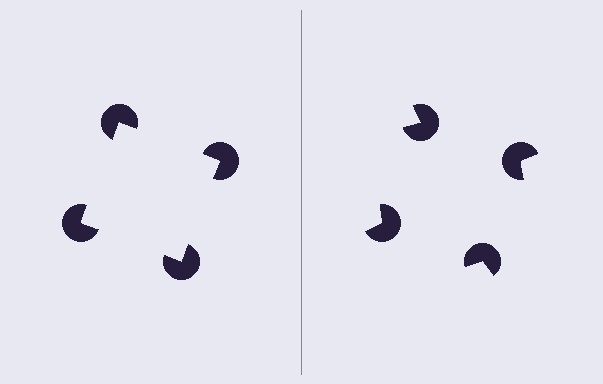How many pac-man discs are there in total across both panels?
8 — 4 on each side.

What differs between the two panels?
The pac-man discs are positioned identically on both sides; only the wedge orientations differ. On the left they align to a square; on the right they are misaligned.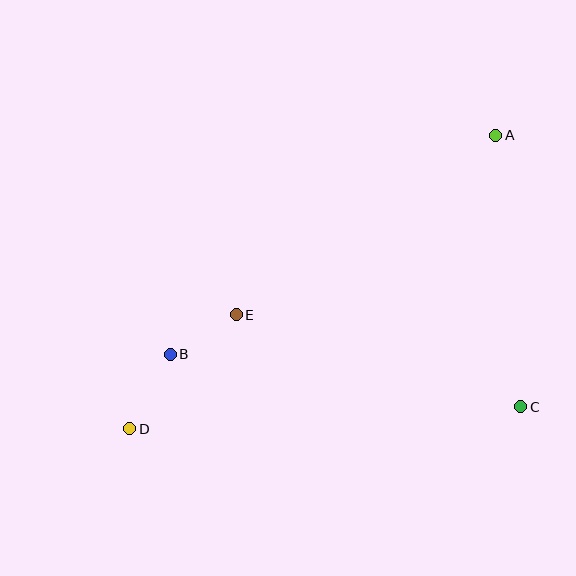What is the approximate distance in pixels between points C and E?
The distance between C and E is approximately 299 pixels.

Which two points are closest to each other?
Points B and E are closest to each other.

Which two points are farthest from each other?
Points A and D are farthest from each other.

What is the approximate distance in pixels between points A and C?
The distance between A and C is approximately 272 pixels.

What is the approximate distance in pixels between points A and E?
The distance between A and E is approximately 316 pixels.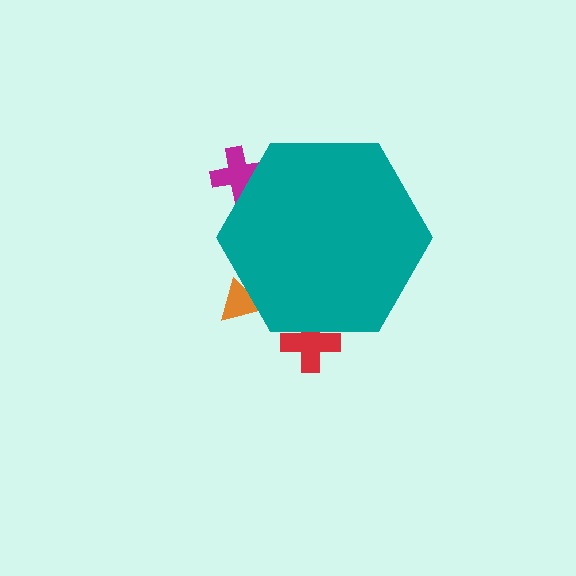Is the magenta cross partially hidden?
Yes, the magenta cross is partially hidden behind the teal hexagon.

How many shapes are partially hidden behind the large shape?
3 shapes are partially hidden.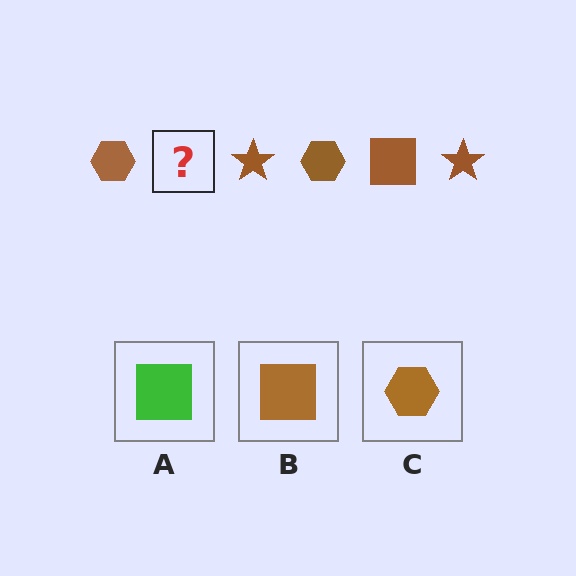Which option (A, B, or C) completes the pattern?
B.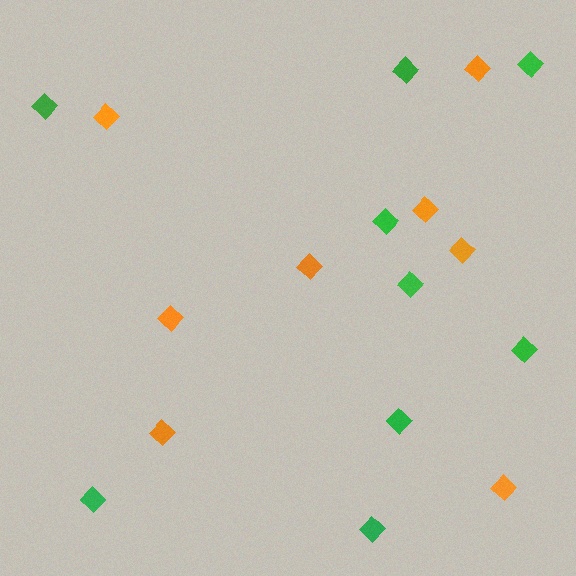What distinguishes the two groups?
There are 2 groups: one group of green diamonds (9) and one group of orange diamonds (8).